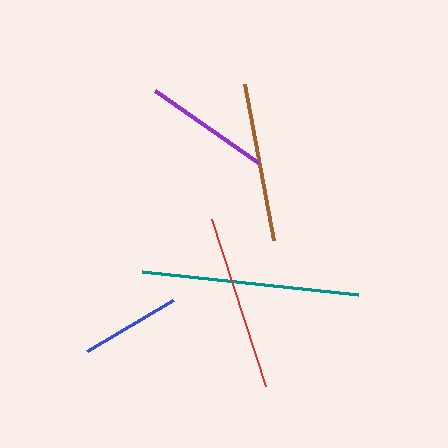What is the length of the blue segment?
The blue segment is approximately 100 pixels long.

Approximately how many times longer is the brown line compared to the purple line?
The brown line is approximately 1.3 times the length of the purple line.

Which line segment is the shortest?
The blue line is the shortest at approximately 100 pixels.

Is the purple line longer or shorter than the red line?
The red line is longer than the purple line.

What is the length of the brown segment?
The brown segment is approximately 159 pixels long.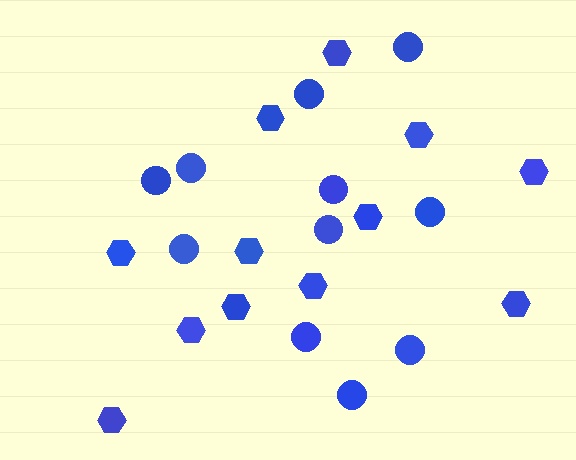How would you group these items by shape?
There are 2 groups: one group of circles (11) and one group of hexagons (12).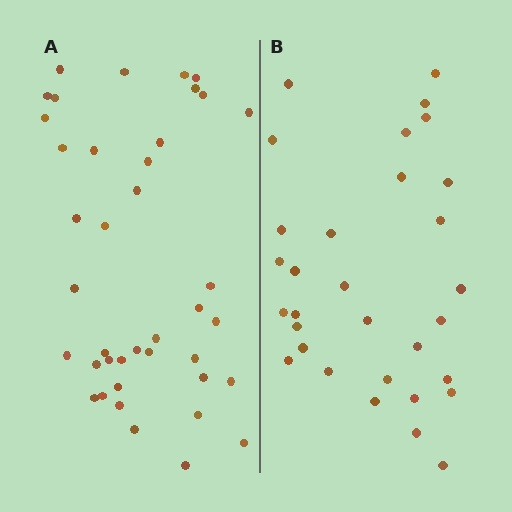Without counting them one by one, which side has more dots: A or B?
Region A (the left region) has more dots.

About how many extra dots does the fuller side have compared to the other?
Region A has roughly 8 or so more dots than region B.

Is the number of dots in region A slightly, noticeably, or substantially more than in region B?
Region A has noticeably more, but not dramatically so. The ratio is roughly 1.3 to 1.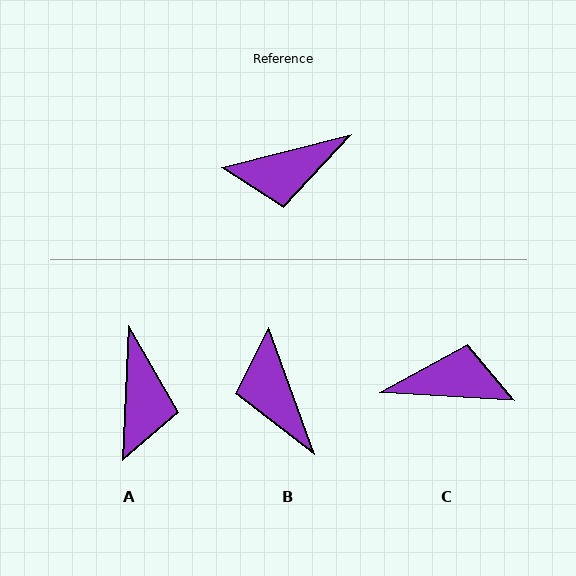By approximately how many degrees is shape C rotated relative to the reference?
Approximately 162 degrees counter-clockwise.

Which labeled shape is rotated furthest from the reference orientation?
C, about 162 degrees away.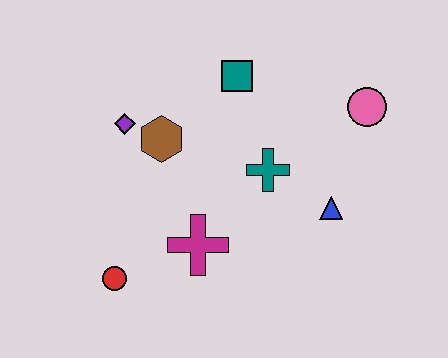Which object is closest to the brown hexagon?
The purple diamond is closest to the brown hexagon.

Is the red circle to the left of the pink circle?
Yes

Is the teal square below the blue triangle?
No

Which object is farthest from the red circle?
The pink circle is farthest from the red circle.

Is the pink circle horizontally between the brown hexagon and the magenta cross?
No